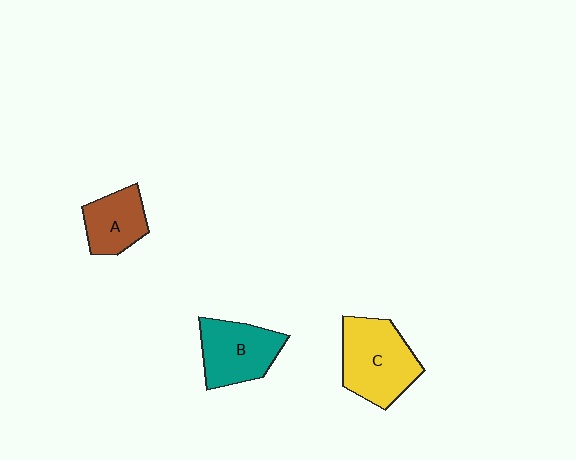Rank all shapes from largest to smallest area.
From largest to smallest: C (yellow), B (teal), A (brown).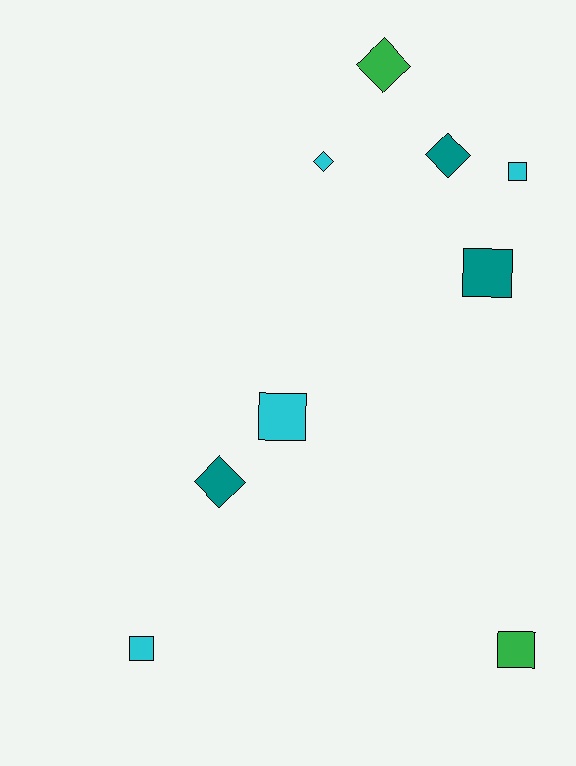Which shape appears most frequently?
Square, with 5 objects.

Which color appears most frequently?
Cyan, with 4 objects.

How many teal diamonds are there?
There are 2 teal diamonds.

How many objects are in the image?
There are 9 objects.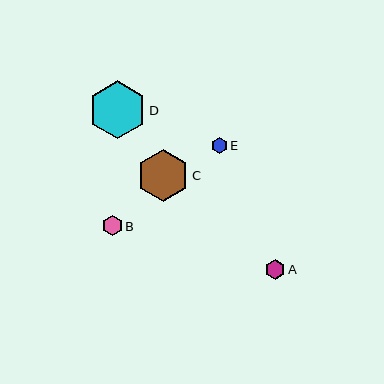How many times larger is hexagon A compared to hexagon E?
Hexagon A is approximately 1.3 times the size of hexagon E.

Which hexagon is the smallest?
Hexagon E is the smallest with a size of approximately 16 pixels.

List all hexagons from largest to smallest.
From largest to smallest: D, C, B, A, E.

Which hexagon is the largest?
Hexagon D is the largest with a size of approximately 58 pixels.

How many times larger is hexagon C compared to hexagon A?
Hexagon C is approximately 2.6 times the size of hexagon A.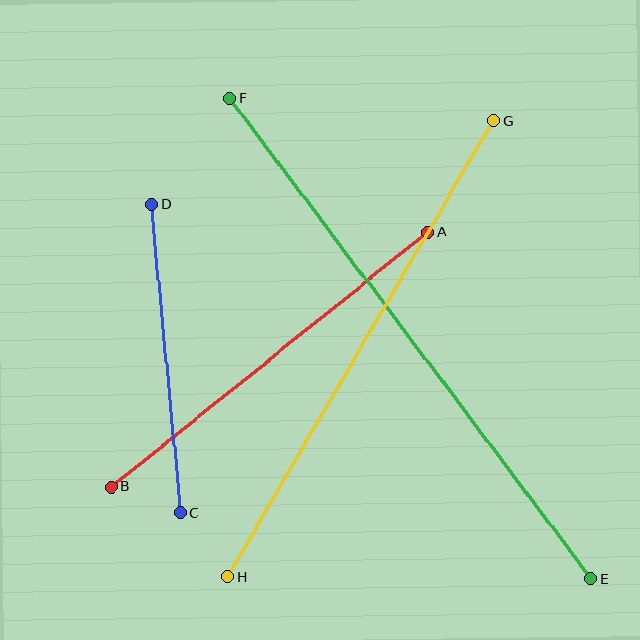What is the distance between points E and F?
The distance is approximately 600 pixels.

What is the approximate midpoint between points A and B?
The midpoint is at approximately (270, 359) pixels.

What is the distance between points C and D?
The distance is approximately 310 pixels.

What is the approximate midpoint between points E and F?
The midpoint is at approximately (410, 339) pixels.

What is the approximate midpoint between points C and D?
The midpoint is at approximately (166, 358) pixels.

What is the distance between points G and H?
The distance is approximately 528 pixels.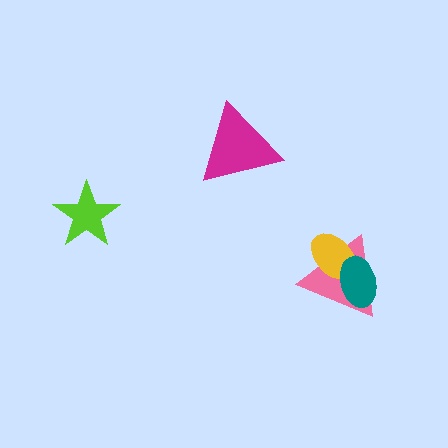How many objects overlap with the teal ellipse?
2 objects overlap with the teal ellipse.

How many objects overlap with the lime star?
0 objects overlap with the lime star.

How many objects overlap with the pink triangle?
2 objects overlap with the pink triangle.